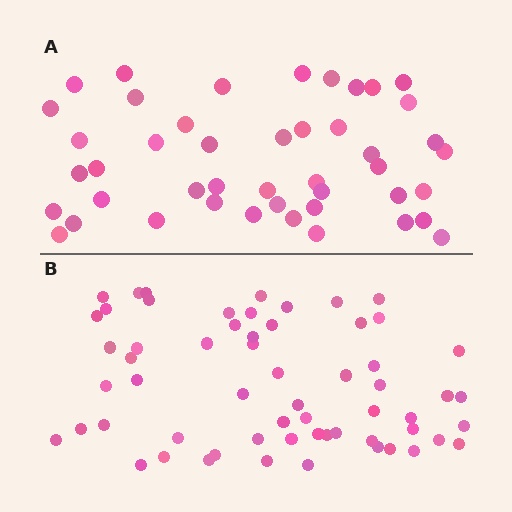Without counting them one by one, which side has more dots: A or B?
Region B (the bottom region) has more dots.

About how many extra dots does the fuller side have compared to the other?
Region B has approximately 15 more dots than region A.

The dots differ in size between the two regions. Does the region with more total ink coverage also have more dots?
No. Region A has more total ink coverage because its dots are larger, but region B actually contains more individual dots. Total area can be misleading — the number of items is what matters here.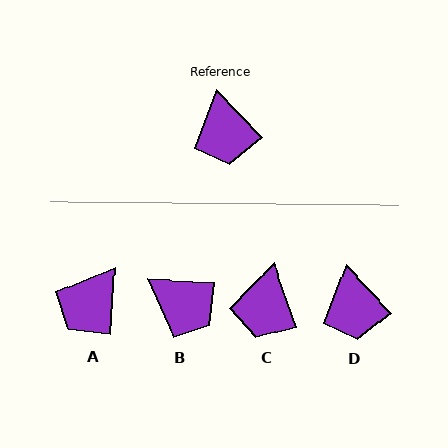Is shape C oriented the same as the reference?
No, it is off by about 23 degrees.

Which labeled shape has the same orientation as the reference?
D.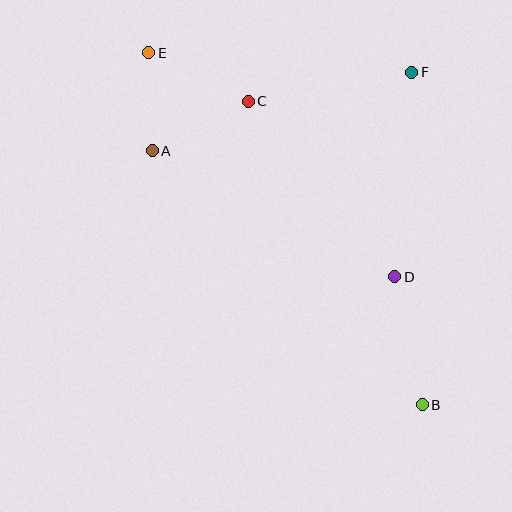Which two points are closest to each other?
Points A and E are closest to each other.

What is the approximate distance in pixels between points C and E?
The distance between C and E is approximately 111 pixels.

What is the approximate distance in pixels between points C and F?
The distance between C and F is approximately 166 pixels.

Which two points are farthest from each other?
Points B and E are farthest from each other.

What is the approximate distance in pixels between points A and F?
The distance between A and F is approximately 271 pixels.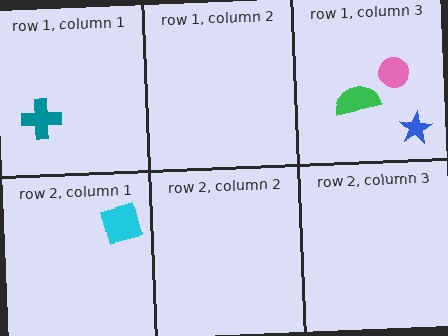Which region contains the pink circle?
The row 1, column 3 region.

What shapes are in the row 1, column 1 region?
The teal cross.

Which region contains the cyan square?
The row 2, column 1 region.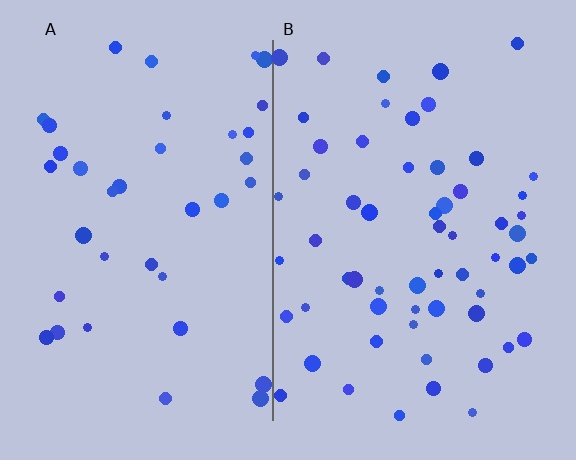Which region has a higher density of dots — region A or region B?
B (the right).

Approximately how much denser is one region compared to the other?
Approximately 1.6× — region B over region A.